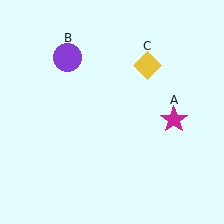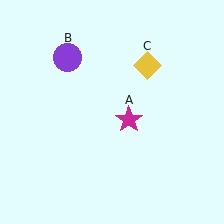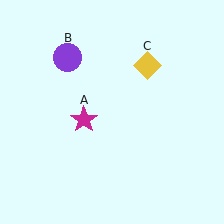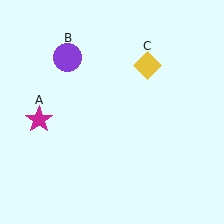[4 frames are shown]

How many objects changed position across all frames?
1 object changed position: magenta star (object A).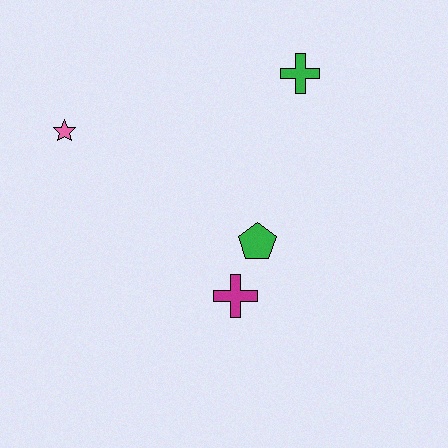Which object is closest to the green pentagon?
The magenta cross is closest to the green pentagon.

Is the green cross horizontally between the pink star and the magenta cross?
No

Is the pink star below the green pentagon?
No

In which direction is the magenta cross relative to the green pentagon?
The magenta cross is below the green pentagon.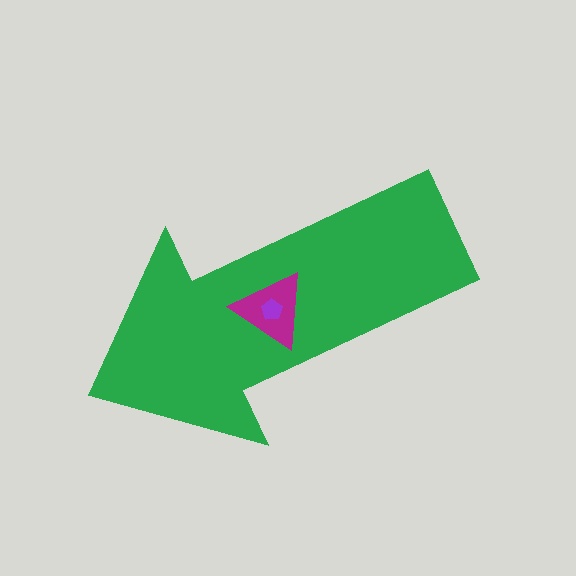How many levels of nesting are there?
3.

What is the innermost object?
The purple pentagon.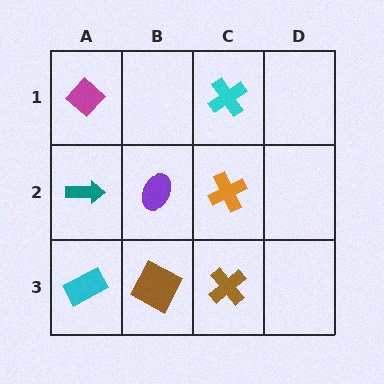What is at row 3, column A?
A cyan rectangle.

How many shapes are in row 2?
3 shapes.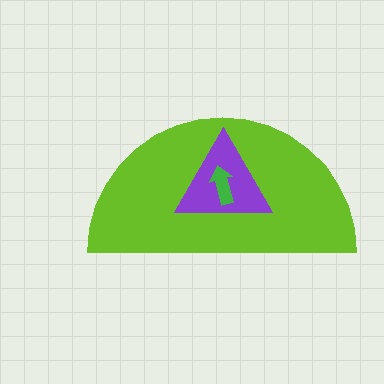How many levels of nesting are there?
3.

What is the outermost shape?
The lime semicircle.